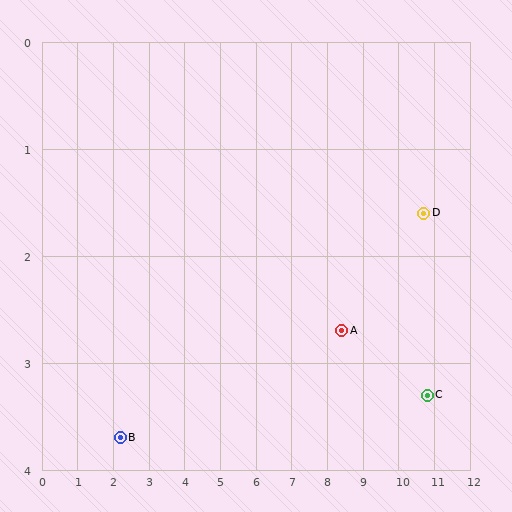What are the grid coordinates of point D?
Point D is at approximately (10.7, 1.6).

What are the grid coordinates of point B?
Point B is at approximately (2.2, 3.7).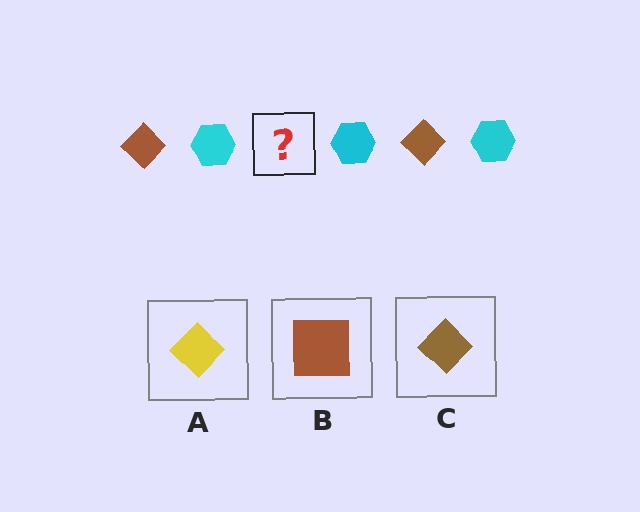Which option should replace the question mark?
Option C.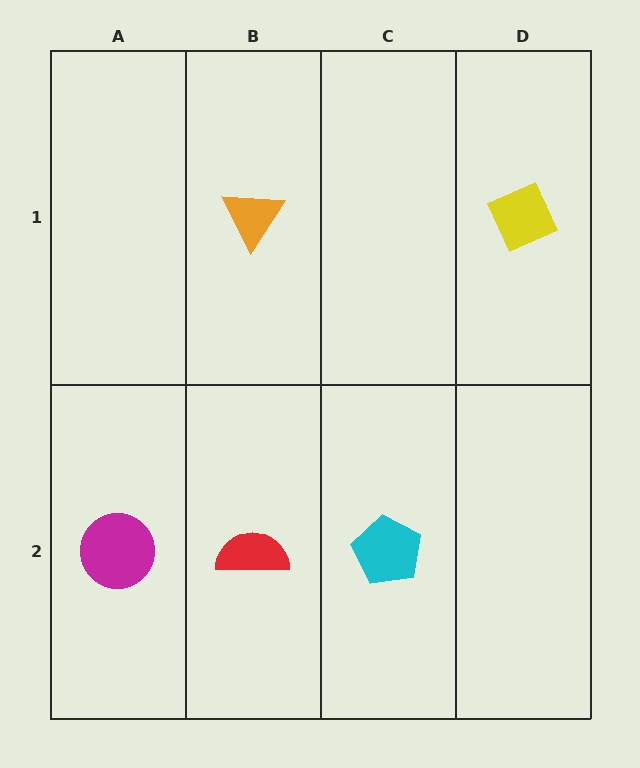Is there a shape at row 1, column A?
No, that cell is empty.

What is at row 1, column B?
An orange triangle.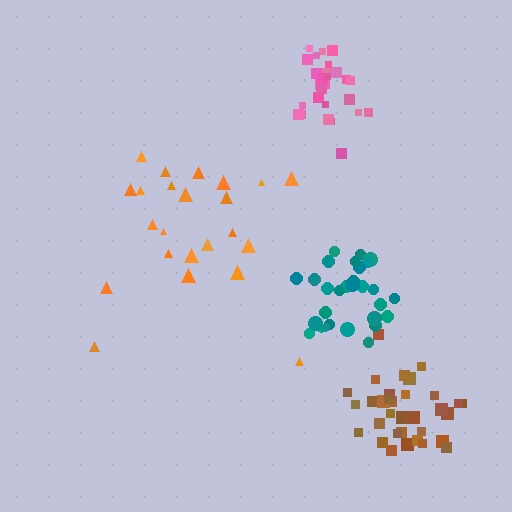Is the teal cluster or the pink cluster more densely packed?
Pink.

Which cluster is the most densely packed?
Pink.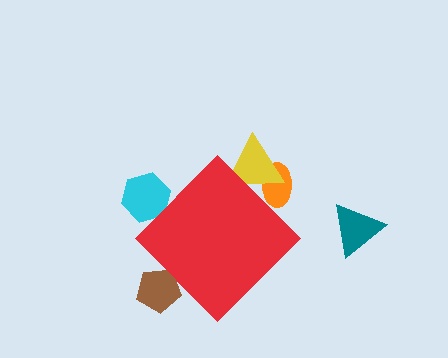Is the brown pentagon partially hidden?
Yes, the brown pentagon is partially hidden behind the red diamond.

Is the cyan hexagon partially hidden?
Yes, the cyan hexagon is partially hidden behind the red diamond.